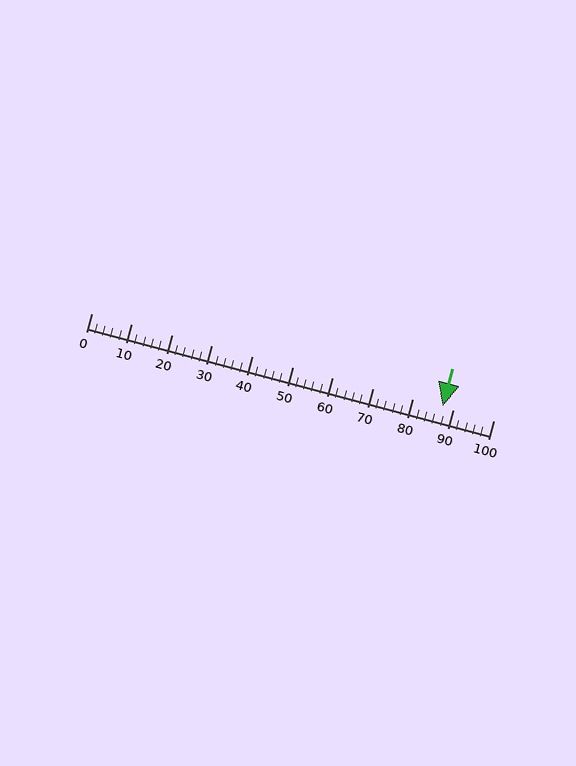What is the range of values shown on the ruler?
The ruler shows values from 0 to 100.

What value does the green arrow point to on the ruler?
The green arrow points to approximately 87.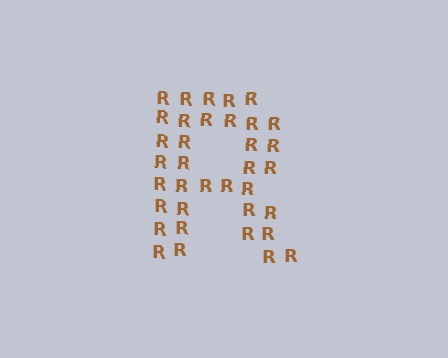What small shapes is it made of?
It is made of small letter R's.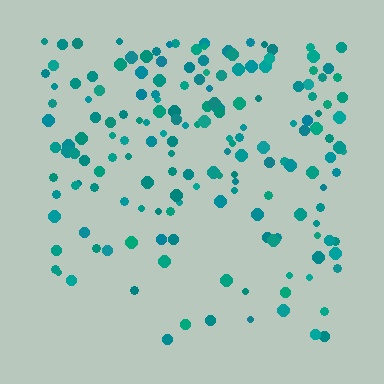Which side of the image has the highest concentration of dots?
The top.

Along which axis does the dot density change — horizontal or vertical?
Vertical.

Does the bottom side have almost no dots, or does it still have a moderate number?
Still a moderate number, just noticeably fewer than the top.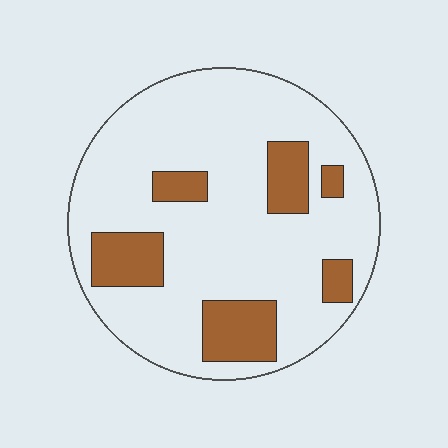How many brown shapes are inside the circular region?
6.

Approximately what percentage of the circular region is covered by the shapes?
Approximately 20%.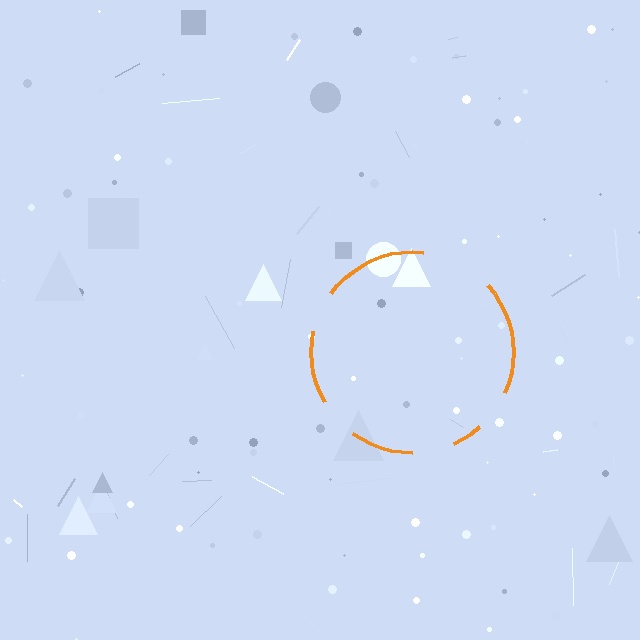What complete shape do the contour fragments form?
The contour fragments form a circle.